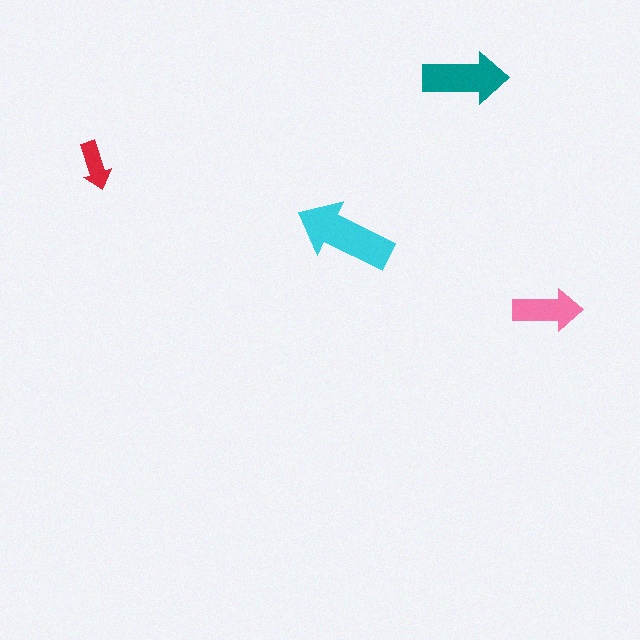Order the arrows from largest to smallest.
the cyan one, the teal one, the pink one, the red one.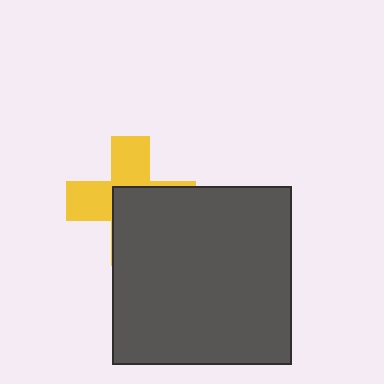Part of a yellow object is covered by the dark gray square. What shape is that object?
It is a cross.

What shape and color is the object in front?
The object in front is a dark gray square.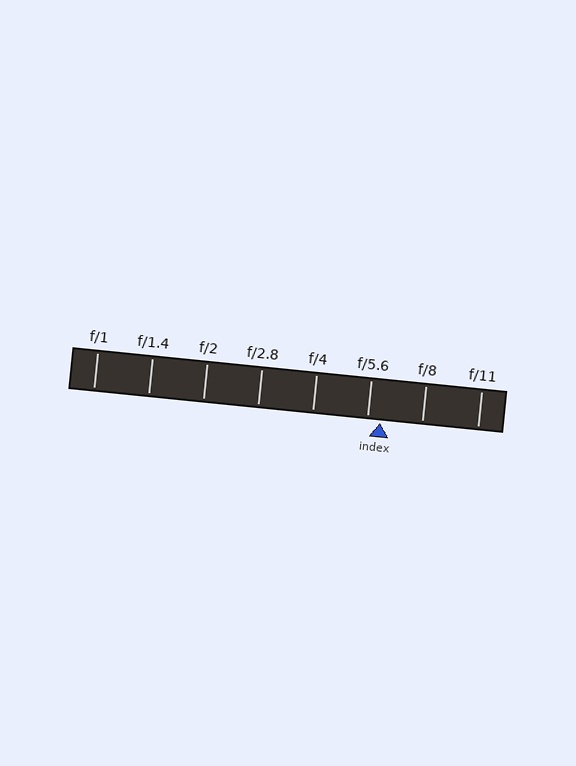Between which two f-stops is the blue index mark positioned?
The index mark is between f/5.6 and f/8.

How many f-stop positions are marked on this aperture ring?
There are 8 f-stop positions marked.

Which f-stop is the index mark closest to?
The index mark is closest to f/5.6.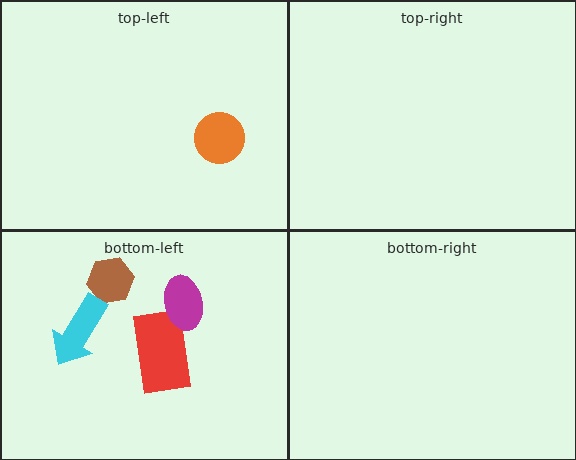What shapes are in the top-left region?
The orange circle.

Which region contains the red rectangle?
The bottom-left region.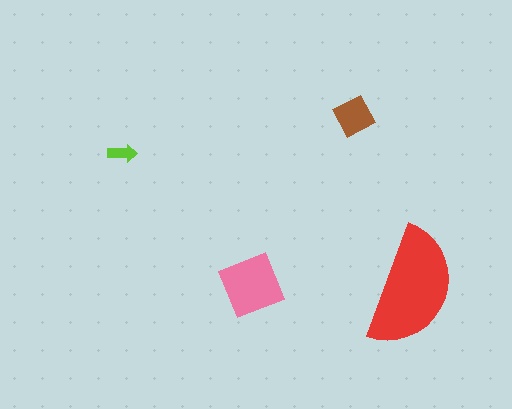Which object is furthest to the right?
The red semicircle is rightmost.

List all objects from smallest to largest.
The lime arrow, the brown square, the pink diamond, the red semicircle.